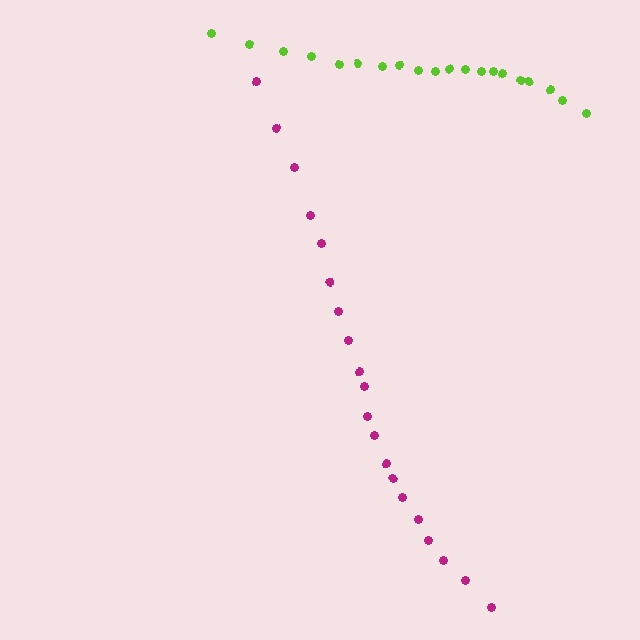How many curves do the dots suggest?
There are 2 distinct paths.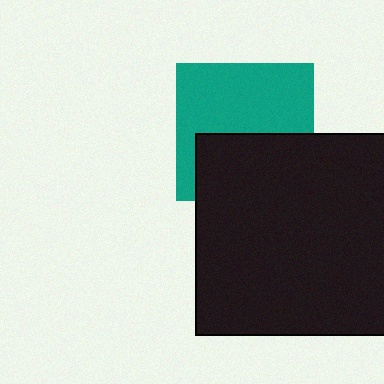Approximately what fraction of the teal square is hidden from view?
Roughly 42% of the teal square is hidden behind the black square.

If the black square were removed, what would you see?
You would see the complete teal square.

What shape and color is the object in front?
The object in front is a black square.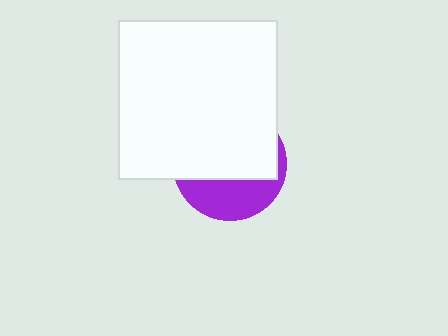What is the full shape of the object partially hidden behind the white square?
The partially hidden object is a purple circle.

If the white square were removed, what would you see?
You would see the complete purple circle.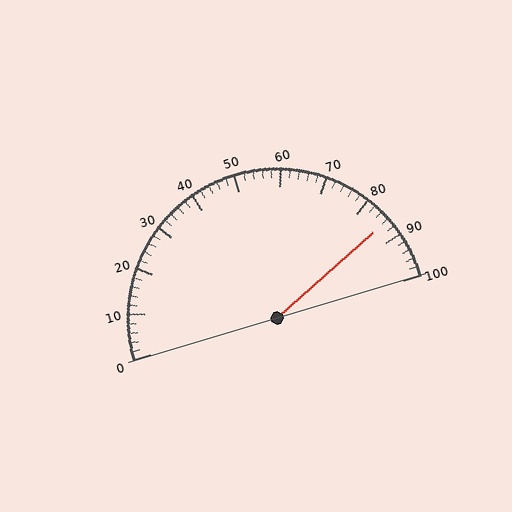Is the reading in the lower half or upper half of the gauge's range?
The reading is in the upper half of the range (0 to 100).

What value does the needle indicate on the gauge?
The needle indicates approximately 86.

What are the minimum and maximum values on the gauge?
The gauge ranges from 0 to 100.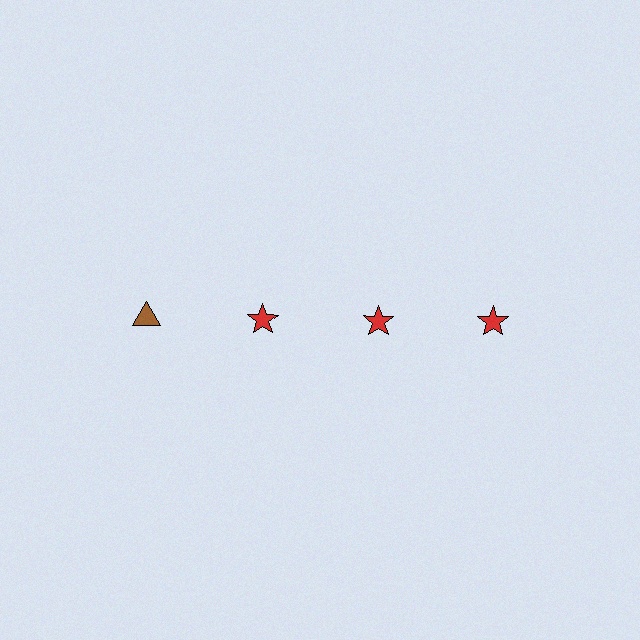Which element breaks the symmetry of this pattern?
The brown triangle in the top row, leftmost column breaks the symmetry. All other shapes are red stars.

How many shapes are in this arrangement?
There are 4 shapes arranged in a grid pattern.